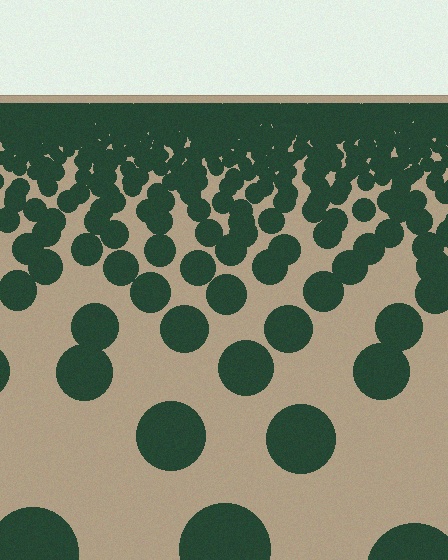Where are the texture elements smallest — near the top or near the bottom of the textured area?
Near the top.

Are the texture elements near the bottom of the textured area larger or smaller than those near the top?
Larger. Near the bottom, elements are closer to the viewer and appear at a bigger on-screen size.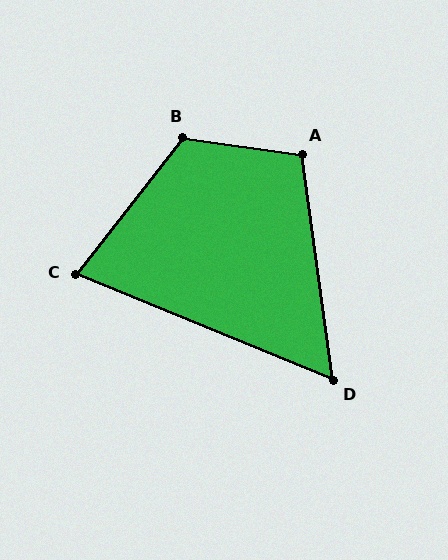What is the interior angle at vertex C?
Approximately 74 degrees (acute).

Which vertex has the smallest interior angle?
D, at approximately 60 degrees.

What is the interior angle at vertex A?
Approximately 106 degrees (obtuse).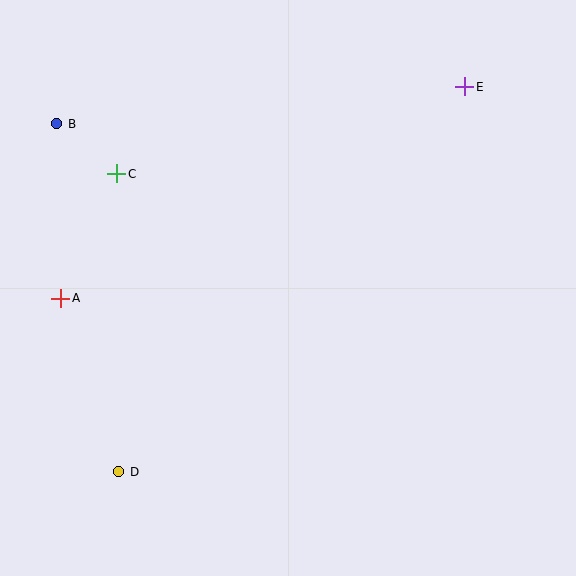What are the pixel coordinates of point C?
Point C is at (117, 174).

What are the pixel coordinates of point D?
Point D is at (119, 472).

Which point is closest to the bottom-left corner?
Point D is closest to the bottom-left corner.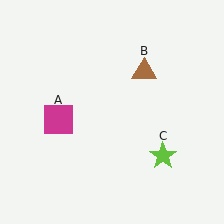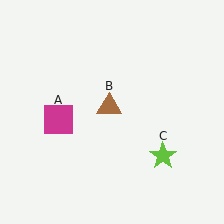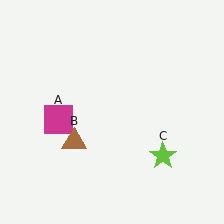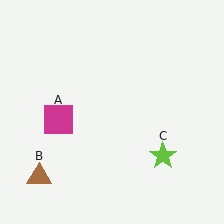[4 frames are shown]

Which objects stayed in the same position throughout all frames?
Magenta square (object A) and lime star (object C) remained stationary.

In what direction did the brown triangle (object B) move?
The brown triangle (object B) moved down and to the left.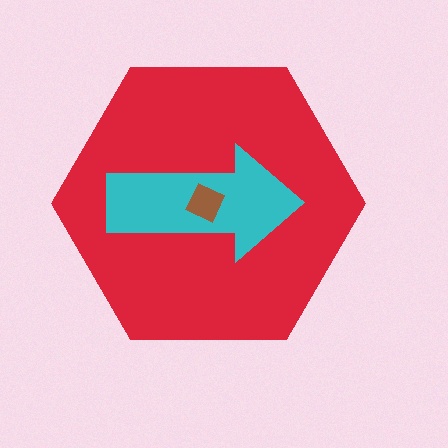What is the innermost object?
The brown diamond.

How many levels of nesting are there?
3.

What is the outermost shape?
The red hexagon.